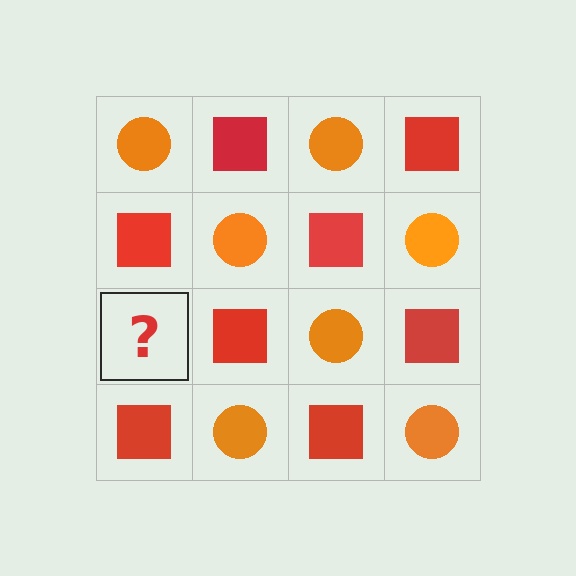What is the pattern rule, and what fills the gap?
The rule is that it alternates orange circle and red square in a checkerboard pattern. The gap should be filled with an orange circle.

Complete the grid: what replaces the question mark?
The question mark should be replaced with an orange circle.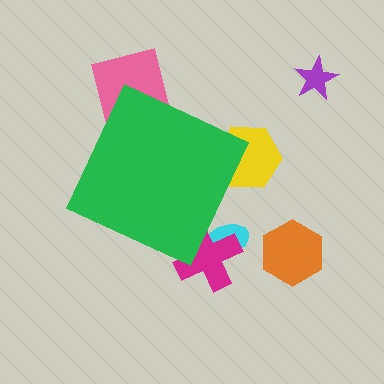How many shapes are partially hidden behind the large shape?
4 shapes are partially hidden.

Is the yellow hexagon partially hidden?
Yes, the yellow hexagon is partially hidden behind the green diamond.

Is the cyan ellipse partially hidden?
Yes, the cyan ellipse is partially hidden behind the green diamond.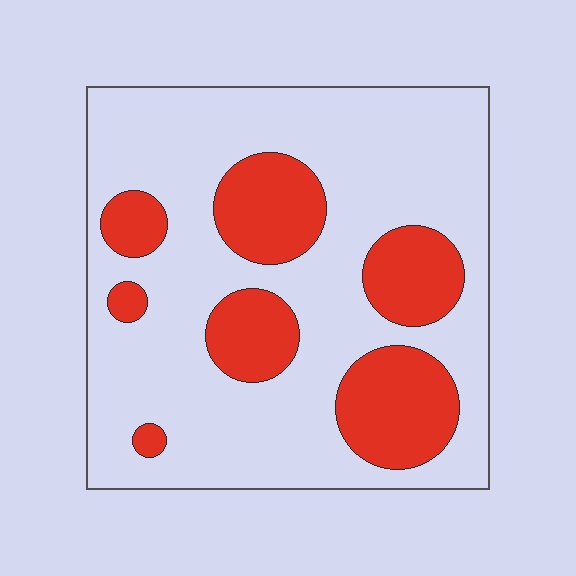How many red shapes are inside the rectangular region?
7.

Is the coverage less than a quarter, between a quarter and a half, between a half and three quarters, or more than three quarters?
Between a quarter and a half.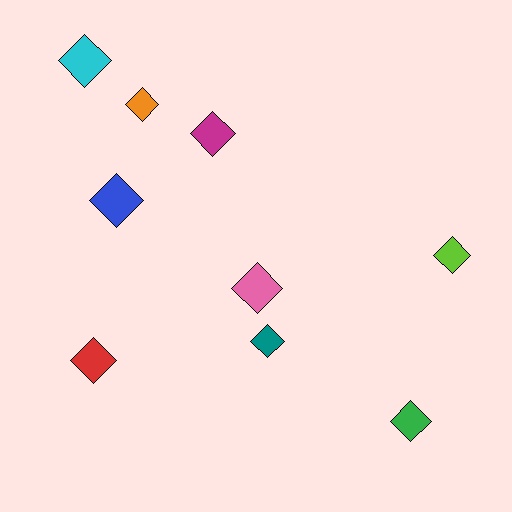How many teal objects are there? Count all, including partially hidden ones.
There is 1 teal object.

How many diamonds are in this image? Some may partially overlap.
There are 9 diamonds.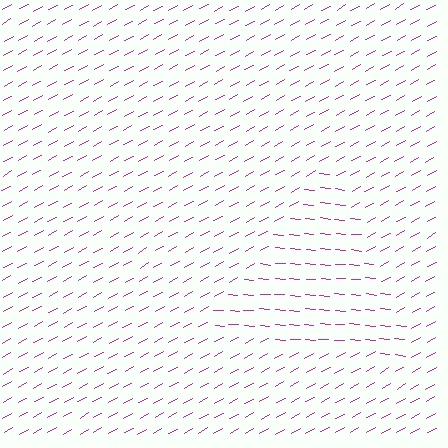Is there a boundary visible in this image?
Yes, there is a texture boundary formed by a change in line orientation.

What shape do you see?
I see a triangle.